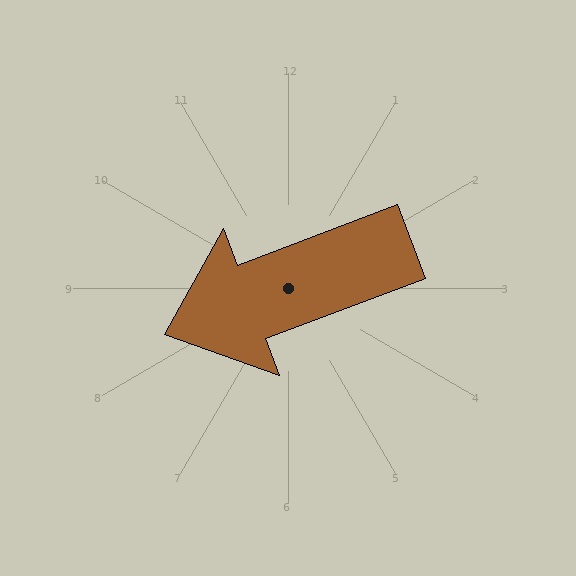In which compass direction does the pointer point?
West.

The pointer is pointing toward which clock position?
Roughly 8 o'clock.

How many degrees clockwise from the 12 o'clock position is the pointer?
Approximately 249 degrees.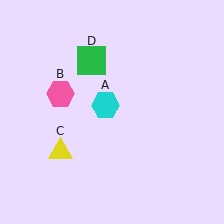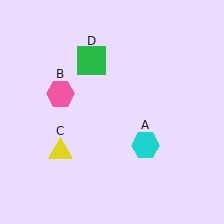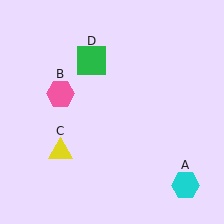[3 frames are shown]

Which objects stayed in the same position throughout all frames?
Pink hexagon (object B) and yellow triangle (object C) and green square (object D) remained stationary.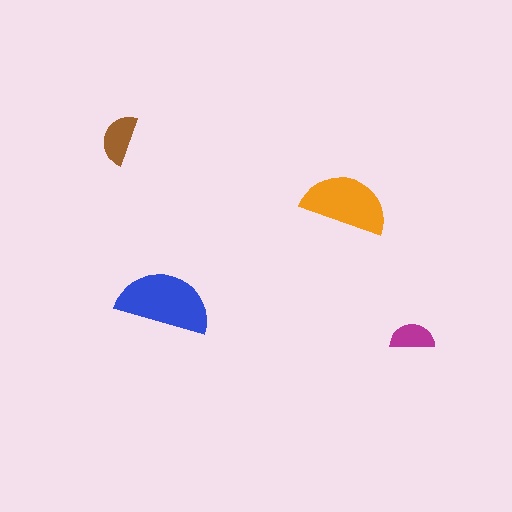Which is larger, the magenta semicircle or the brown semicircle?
The brown one.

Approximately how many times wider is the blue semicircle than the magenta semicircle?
About 2 times wider.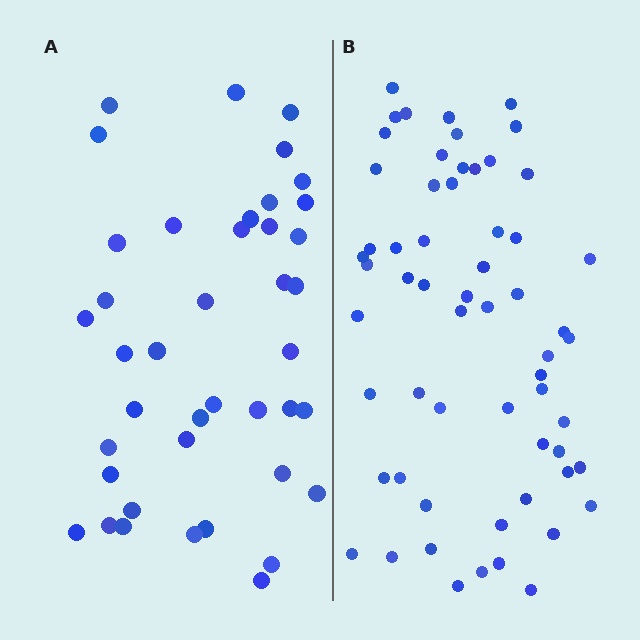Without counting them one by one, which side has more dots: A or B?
Region B (the right region) has more dots.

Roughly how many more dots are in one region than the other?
Region B has approximately 20 more dots than region A.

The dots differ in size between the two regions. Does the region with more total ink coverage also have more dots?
No. Region A has more total ink coverage because its dots are larger, but region B actually contains more individual dots. Total area can be misleading — the number of items is what matters here.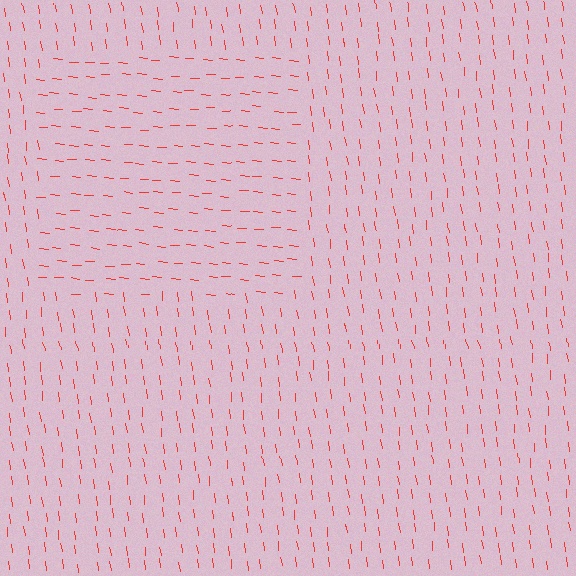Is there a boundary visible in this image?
Yes, there is a texture boundary formed by a change in line orientation.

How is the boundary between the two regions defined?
The boundary is defined purely by a change in line orientation (approximately 78 degrees difference). All lines are the same color and thickness.